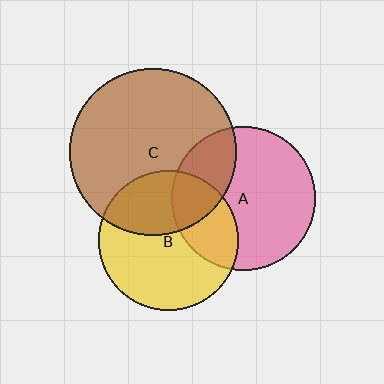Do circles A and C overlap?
Yes.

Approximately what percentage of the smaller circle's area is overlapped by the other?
Approximately 25%.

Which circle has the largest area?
Circle C (brown).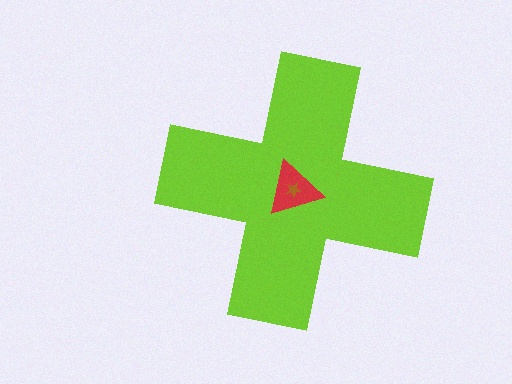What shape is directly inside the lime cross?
The red triangle.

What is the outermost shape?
The lime cross.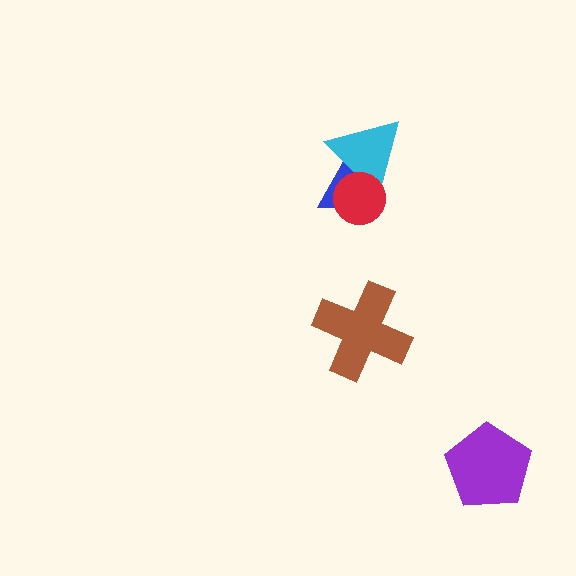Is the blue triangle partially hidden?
Yes, it is partially covered by another shape.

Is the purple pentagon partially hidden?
No, no other shape covers it.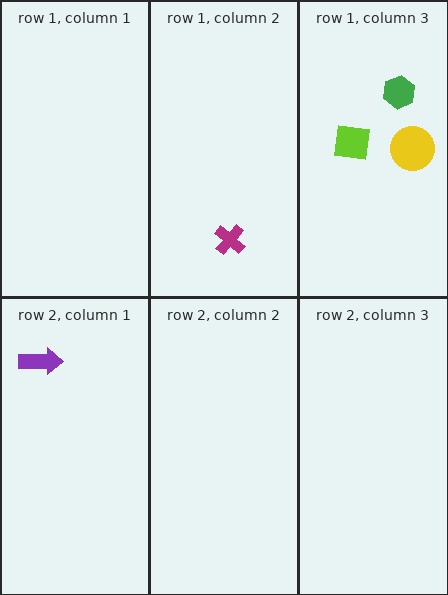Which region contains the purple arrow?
The row 2, column 1 region.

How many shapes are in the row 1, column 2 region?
1.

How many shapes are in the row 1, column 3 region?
3.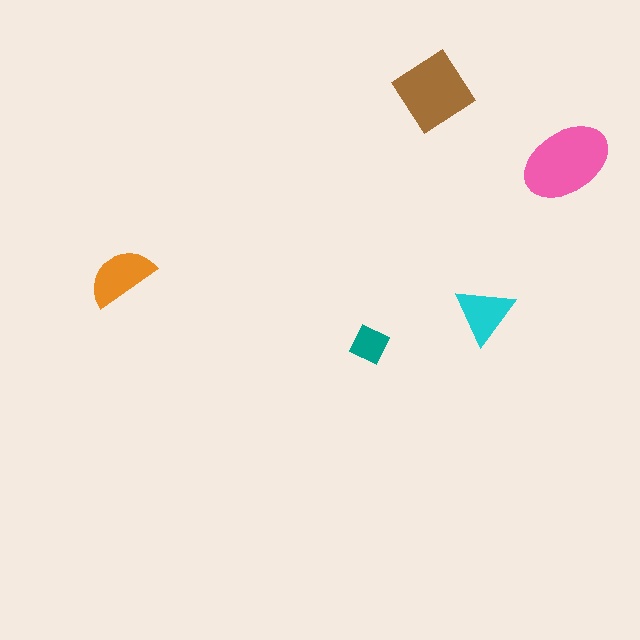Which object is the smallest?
The teal square.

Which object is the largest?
The pink ellipse.